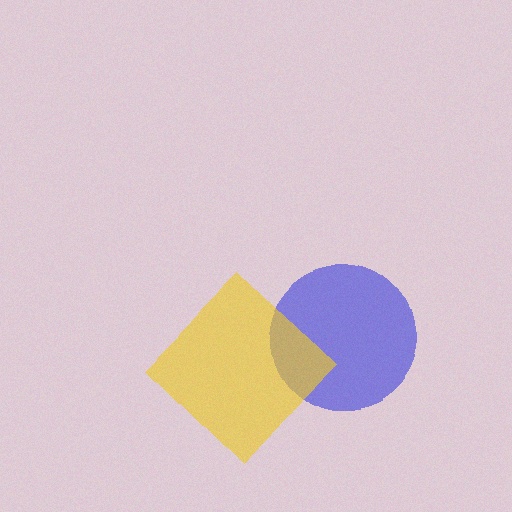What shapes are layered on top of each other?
The layered shapes are: a blue circle, a yellow diamond.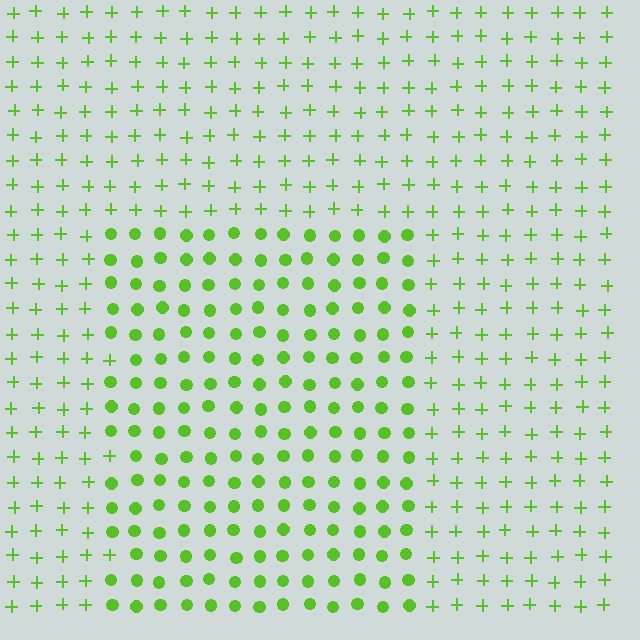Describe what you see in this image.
The image is filled with small lime elements arranged in a uniform grid. A rectangle-shaped region contains circles, while the surrounding area contains plus signs. The boundary is defined purely by the change in element shape.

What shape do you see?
I see a rectangle.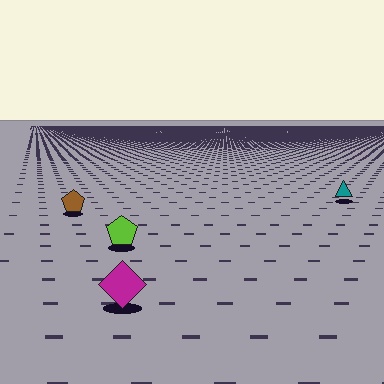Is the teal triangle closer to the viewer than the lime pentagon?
No. The lime pentagon is closer — you can tell from the texture gradient: the ground texture is coarser near it.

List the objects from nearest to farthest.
From nearest to farthest: the magenta diamond, the lime pentagon, the brown pentagon, the teal triangle.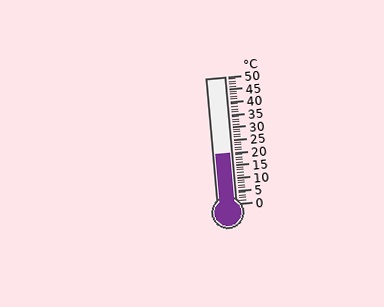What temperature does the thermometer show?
The thermometer shows approximately 20°C.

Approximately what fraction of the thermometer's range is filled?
The thermometer is filled to approximately 40% of its range.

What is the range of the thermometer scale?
The thermometer scale ranges from 0°C to 50°C.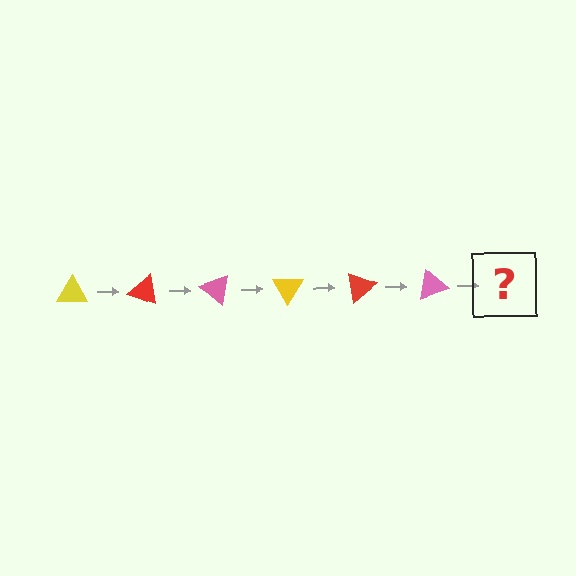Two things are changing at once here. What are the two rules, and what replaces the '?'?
The two rules are that it rotates 20 degrees each step and the color cycles through yellow, red, and pink. The '?' should be a yellow triangle, rotated 120 degrees from the start.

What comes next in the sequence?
The next element should be a yellow triangle, rotated 120 degrees from the start.